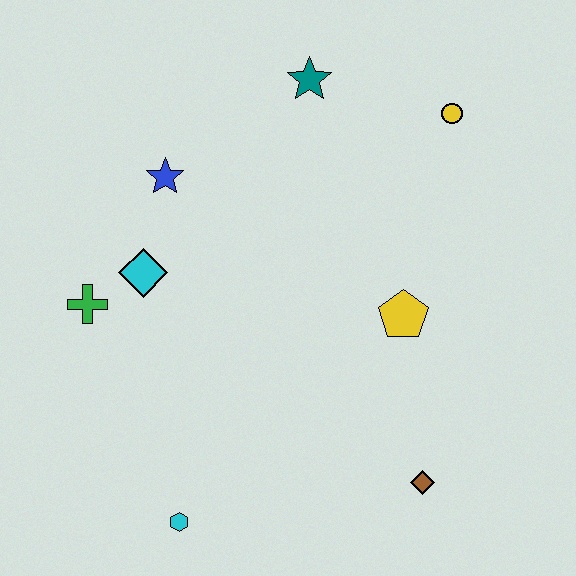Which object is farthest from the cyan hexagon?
The yellow circle is farthest from the cyan hexagon.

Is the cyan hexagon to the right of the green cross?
Yes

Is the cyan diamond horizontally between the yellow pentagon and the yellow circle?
No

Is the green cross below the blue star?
Yes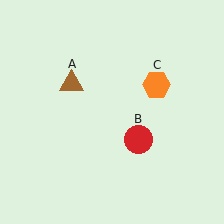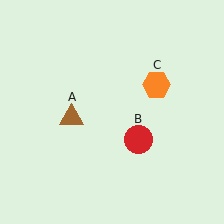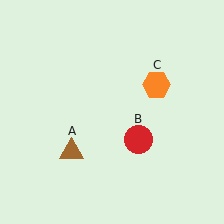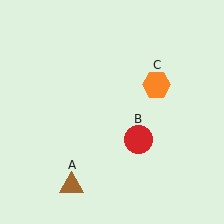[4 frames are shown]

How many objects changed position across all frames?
1 object changed position: brown triangle (object A).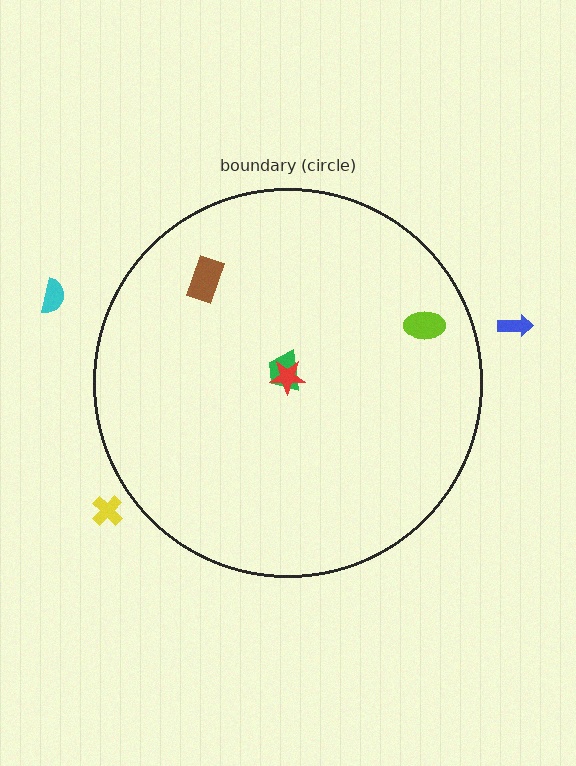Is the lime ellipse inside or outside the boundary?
Inside.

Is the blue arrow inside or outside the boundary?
Outside.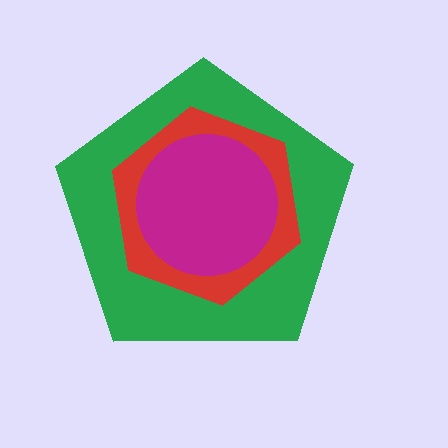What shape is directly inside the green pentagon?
The red hexagon.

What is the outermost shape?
The green pentagon.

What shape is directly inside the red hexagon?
The magenta circle.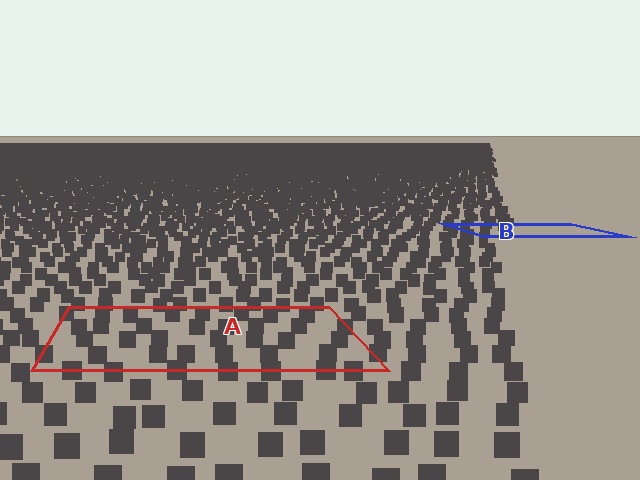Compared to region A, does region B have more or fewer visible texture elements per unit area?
Region B has more texture elements per unit area — they are packed more densely because it is farther away.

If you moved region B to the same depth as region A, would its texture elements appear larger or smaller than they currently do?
They would appear larger. At a closer depth, the same texture elements are projected at a bigger on-screen size.